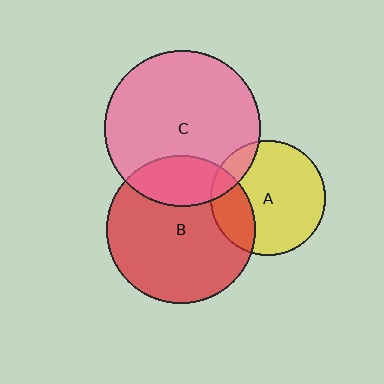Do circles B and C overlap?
Yes.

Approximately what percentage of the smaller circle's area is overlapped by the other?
Approximately 25%.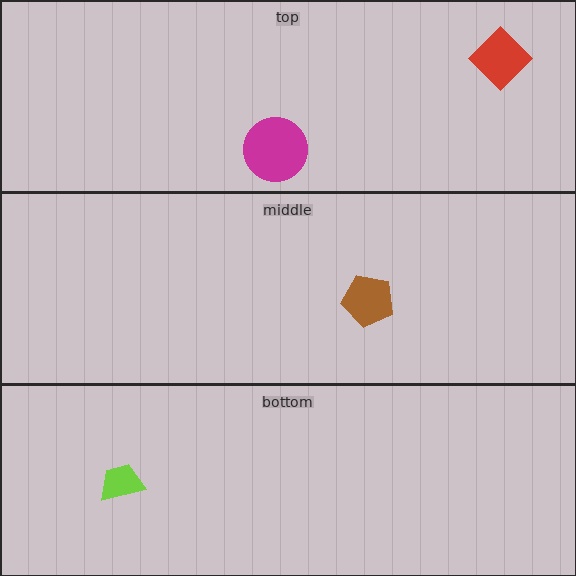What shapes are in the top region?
The magenta circle, the red diamond.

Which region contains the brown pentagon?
The middle region.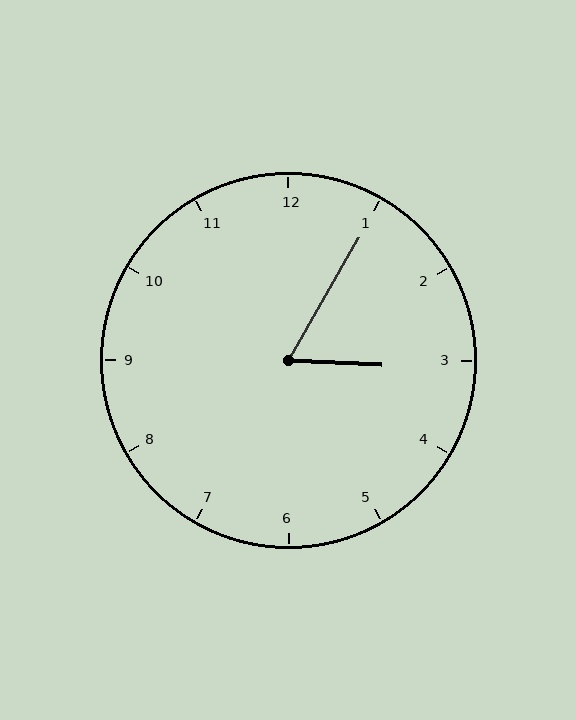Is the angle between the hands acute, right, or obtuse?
It is acute.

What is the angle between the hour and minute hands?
Approximately 62 degrees.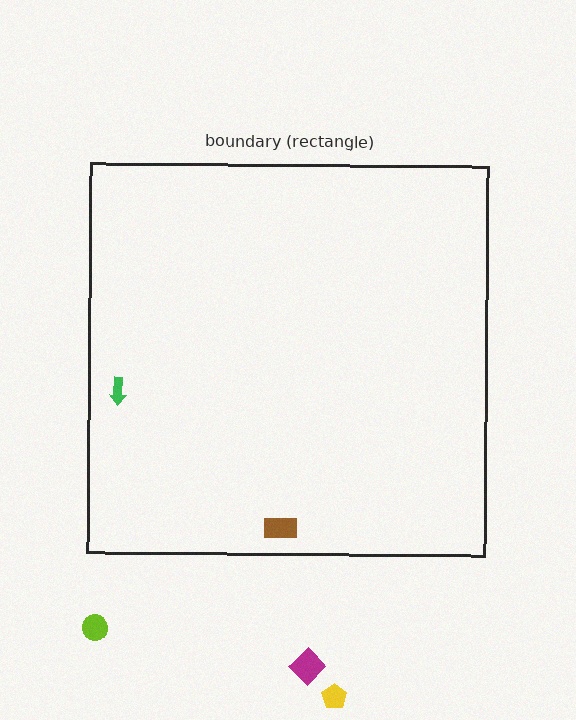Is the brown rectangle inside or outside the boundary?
Inside.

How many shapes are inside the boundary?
2 inside, 3 outside.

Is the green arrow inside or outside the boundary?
Inside.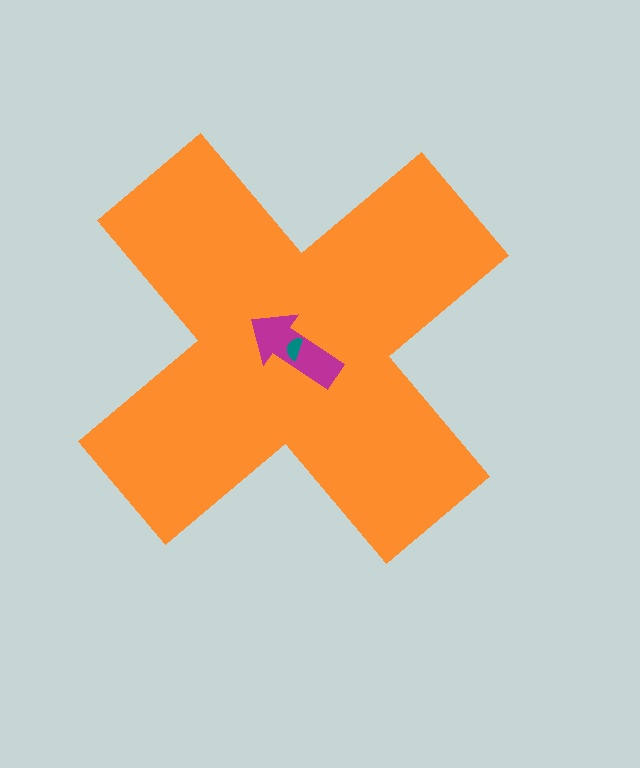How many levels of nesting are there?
3.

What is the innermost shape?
The teal semicircle.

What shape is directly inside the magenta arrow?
The teal semicircle.